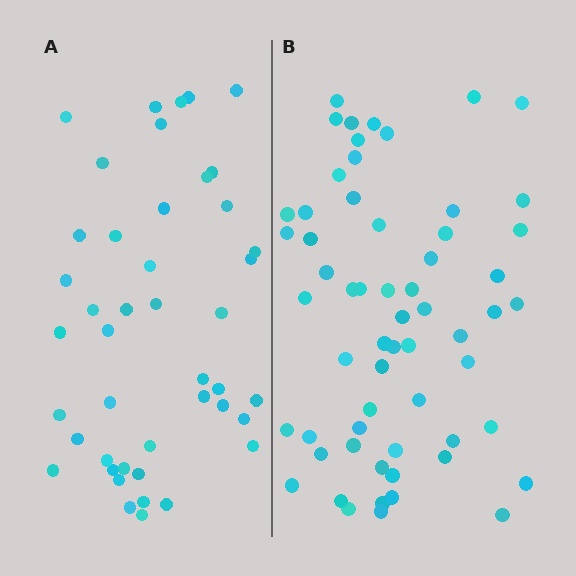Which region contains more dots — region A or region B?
Region B (the right region) has more dots.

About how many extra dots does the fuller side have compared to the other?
Region B has approximately 15 more dots than region A.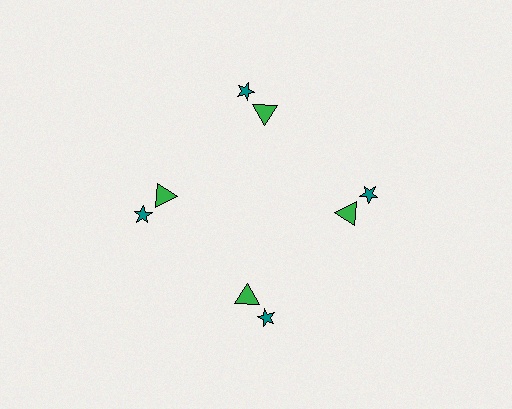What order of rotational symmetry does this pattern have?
This pattern has 4-fold rotational symmetry.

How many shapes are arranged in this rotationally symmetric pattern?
There are 8 shapes, arranged in 4 groups of 2.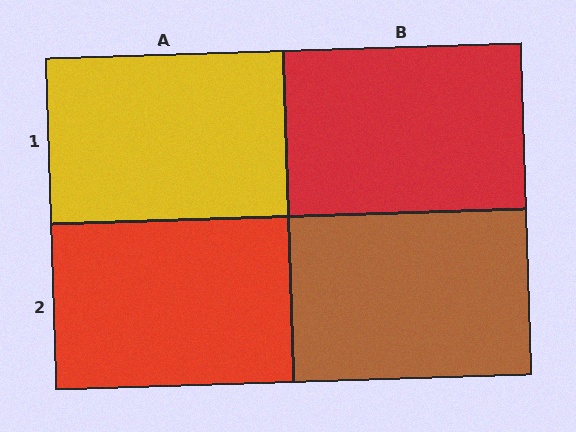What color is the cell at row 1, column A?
Yellow.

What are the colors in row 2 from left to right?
Red, brown.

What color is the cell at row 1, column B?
Red.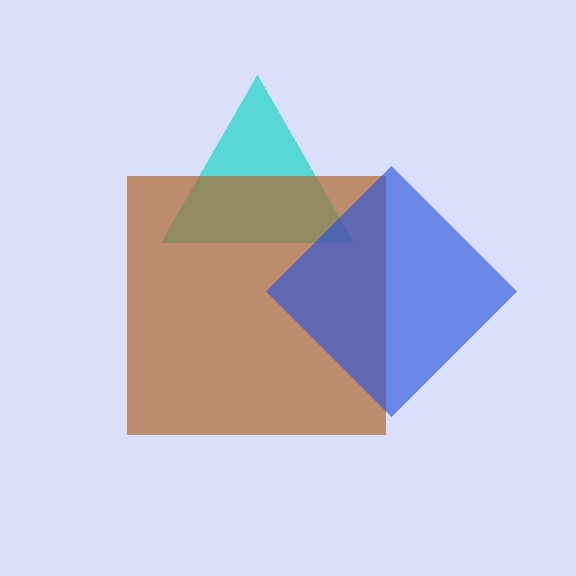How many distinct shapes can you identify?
There are 3 distinct shapes: a cyan triangle, a brown square, a blue diamond.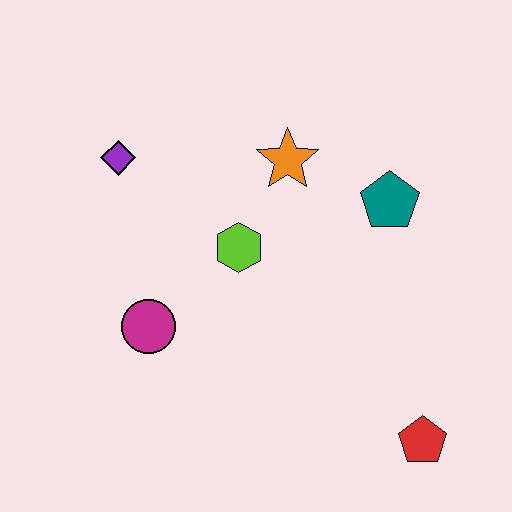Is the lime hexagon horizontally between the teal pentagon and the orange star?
No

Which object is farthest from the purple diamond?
The red pentagon is farthest from the purple diamond.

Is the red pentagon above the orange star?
No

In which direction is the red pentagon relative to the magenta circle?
The red pentagon is to the right of the magenta circle.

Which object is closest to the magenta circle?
The lime hexagon is closest to the magenta circle.